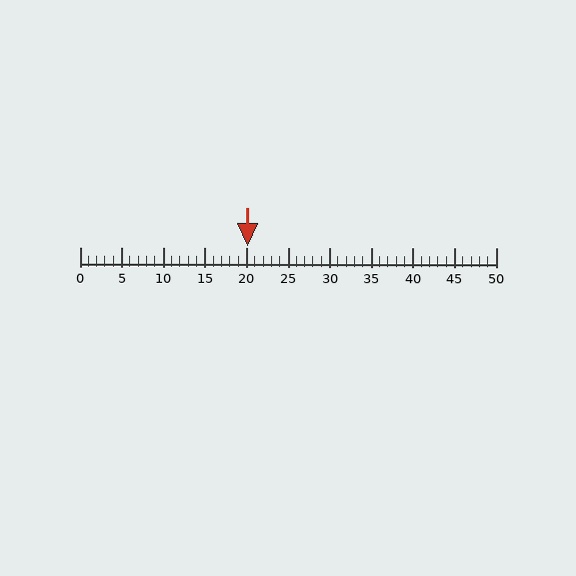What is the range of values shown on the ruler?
The ruler shows values from 0 to 50.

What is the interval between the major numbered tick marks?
The major tick marks are spaced 5 units apart.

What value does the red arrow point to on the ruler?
The red arrow points to approximately 20.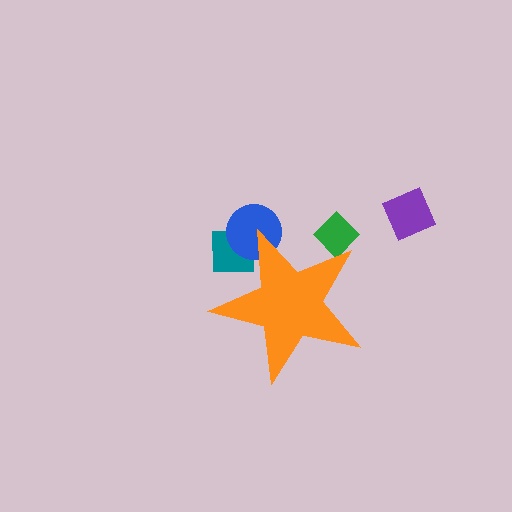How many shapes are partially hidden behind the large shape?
3 shapes are partially hidden.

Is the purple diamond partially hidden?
No, the purple diamond is fully visible.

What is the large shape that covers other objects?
An orange star.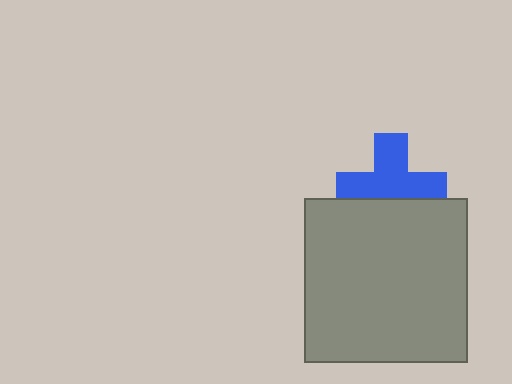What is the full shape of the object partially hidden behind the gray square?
The partially hidden object is a blue cross.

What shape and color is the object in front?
The object in front is a gray square.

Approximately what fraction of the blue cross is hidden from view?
Roughly 34% of the blue cross is hidden behind the gray square.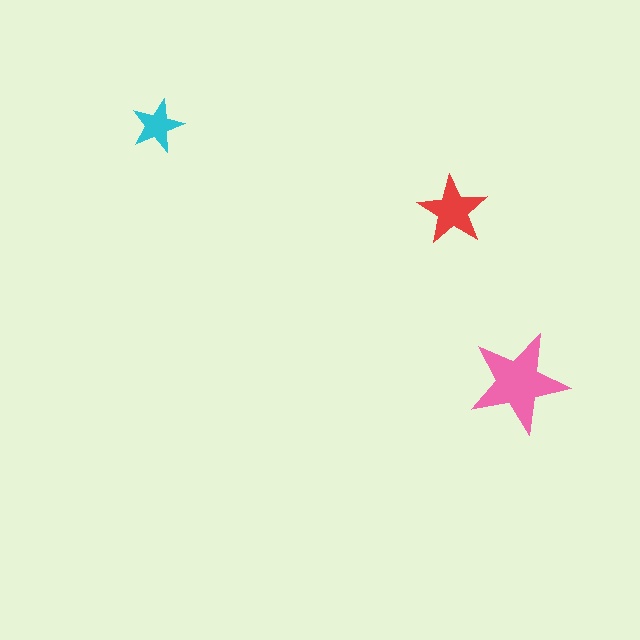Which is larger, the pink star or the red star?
The pink one.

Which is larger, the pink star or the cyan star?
The pink one.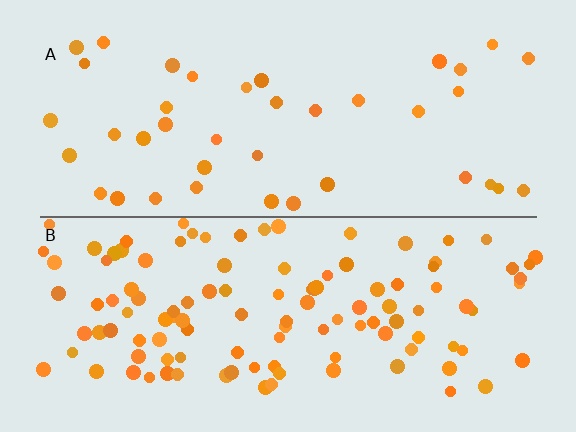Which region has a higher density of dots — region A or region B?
B (the bottom).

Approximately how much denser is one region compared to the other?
Approximately 2.8× — region B over region A.